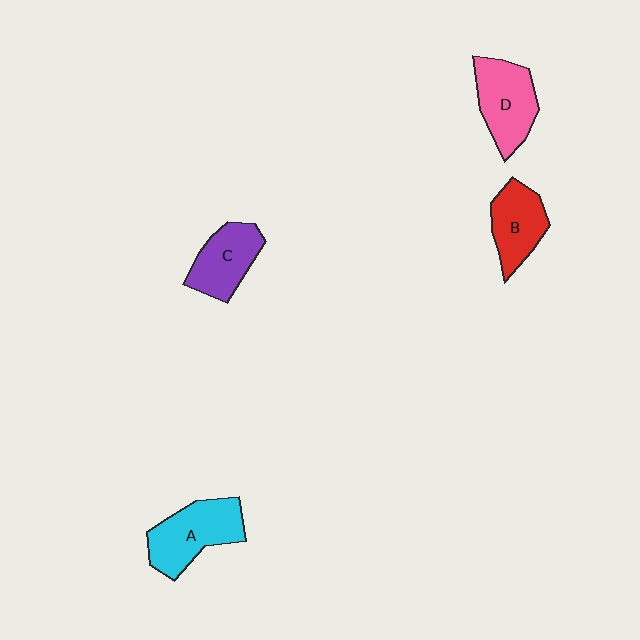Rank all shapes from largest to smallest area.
From largest to smallest: A (cyan), D (pink), C (purple), B (red).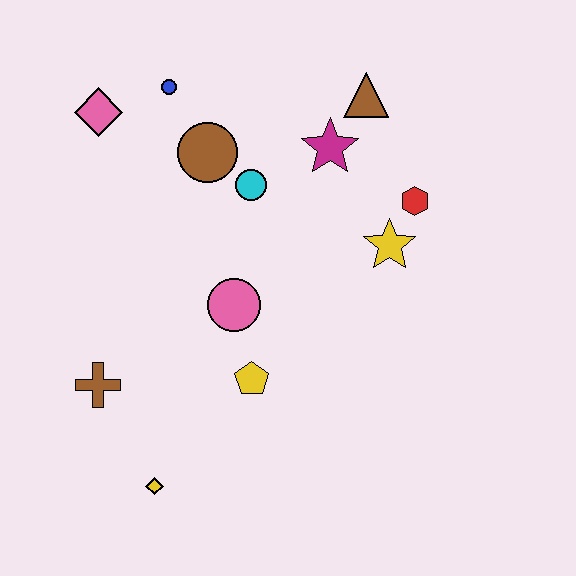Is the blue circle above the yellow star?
Yes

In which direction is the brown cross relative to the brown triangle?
The brown cross is below the brown triangle.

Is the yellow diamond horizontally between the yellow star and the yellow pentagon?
No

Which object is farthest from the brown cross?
The brown triangle is farthest from the brown cross.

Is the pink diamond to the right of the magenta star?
No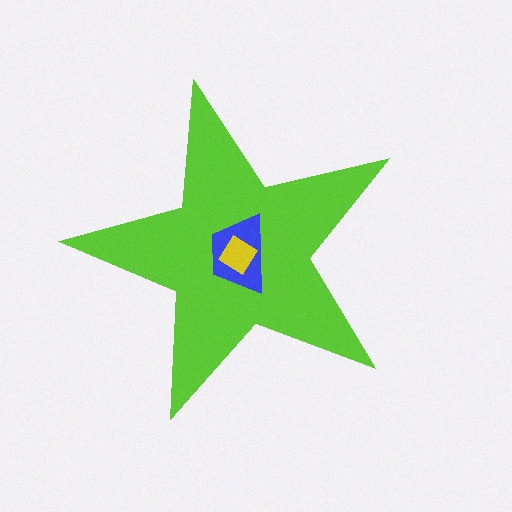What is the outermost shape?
The lime star.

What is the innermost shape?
The yellow diamond.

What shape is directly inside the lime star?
The blue trapezoid.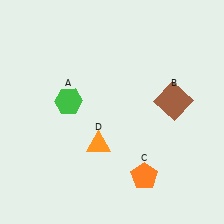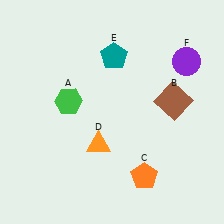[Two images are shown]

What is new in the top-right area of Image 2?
A purple circle (F) was added in the top-right area of Image 2.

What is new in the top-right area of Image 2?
A teal pentagon (E) was added in the top-right area of Image 2.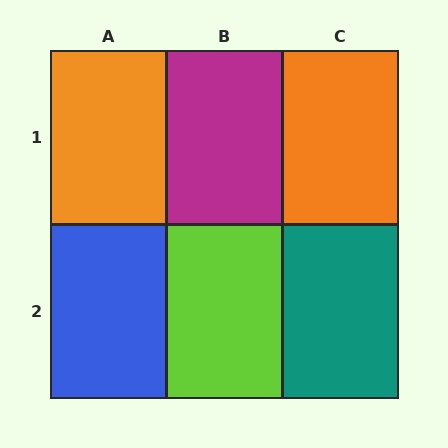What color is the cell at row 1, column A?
Orange.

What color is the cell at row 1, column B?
Magenta.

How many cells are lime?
1 cell is lime.